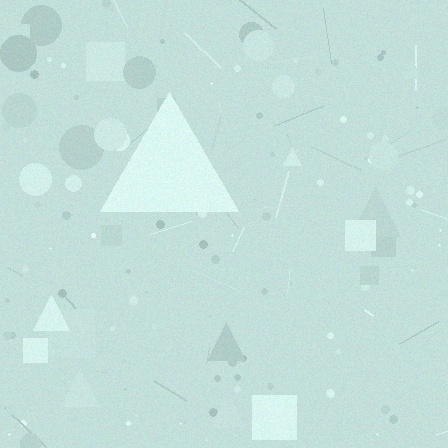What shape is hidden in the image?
A triangle is hidden in the image.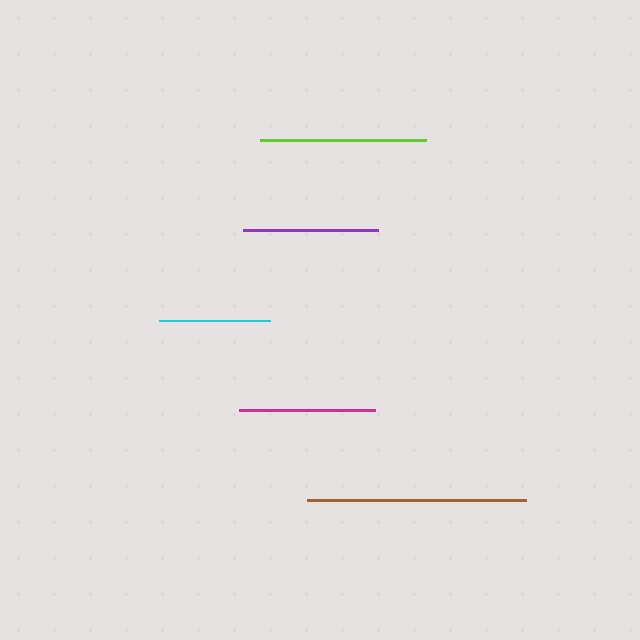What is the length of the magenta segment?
The magenta segment is approximately 137 pixels long.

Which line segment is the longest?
The brown line is the longest at approximately 219 pixels.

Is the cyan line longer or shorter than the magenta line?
The magenta line is longer than the cyan line.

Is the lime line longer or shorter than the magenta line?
The lime line is longer than the magenta line.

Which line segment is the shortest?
The cyan line is the shortest at approximately 111 pixels.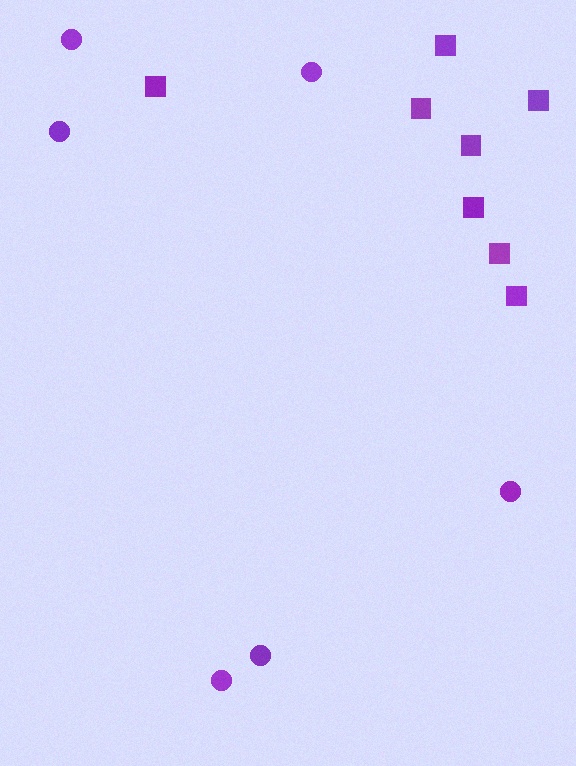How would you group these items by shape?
There are 2 groups: one group of circles (6) and one group of squares (8).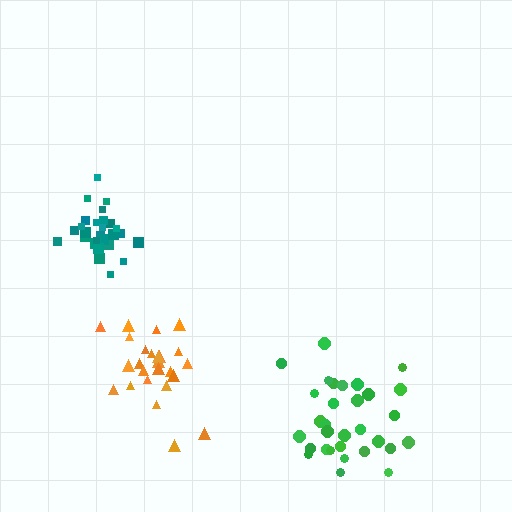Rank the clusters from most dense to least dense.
teal, orange, green.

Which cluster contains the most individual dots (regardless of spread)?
Green (32).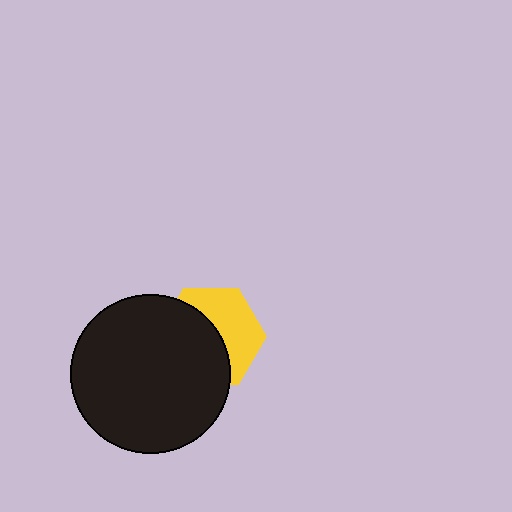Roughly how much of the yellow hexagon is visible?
About half of it is visible (roughly 46%).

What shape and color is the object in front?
The object in front is a black circle.